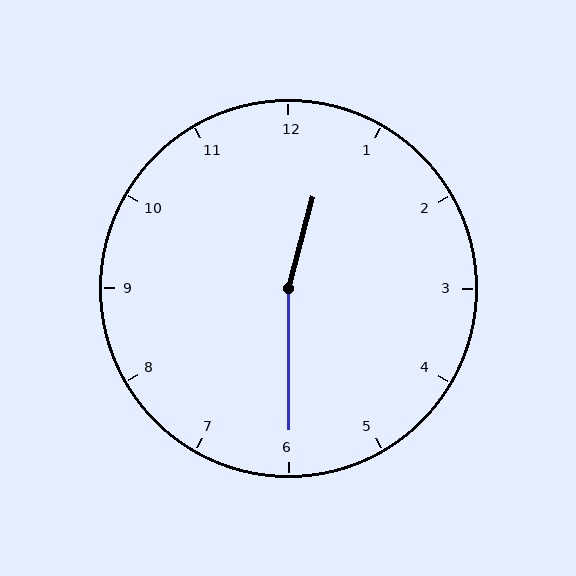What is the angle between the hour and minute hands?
Approximately 165 degrees.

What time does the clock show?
12:30.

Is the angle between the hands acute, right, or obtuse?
It is obtuse.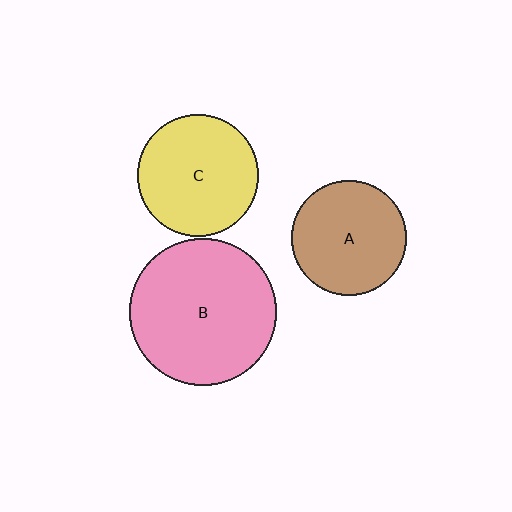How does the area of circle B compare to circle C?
Approximately 1.5 times.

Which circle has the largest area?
Circle B (pink).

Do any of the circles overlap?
No, none of the circles overlap.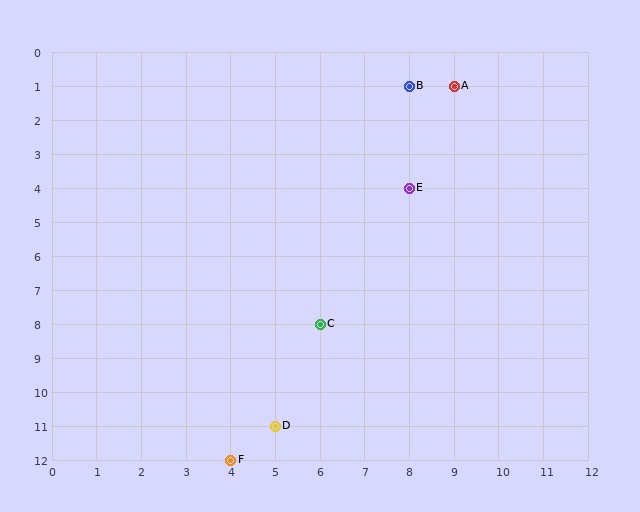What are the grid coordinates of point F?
Point F is at grid coordinates (4, 12).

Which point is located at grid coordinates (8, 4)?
Point E is at (8, 4).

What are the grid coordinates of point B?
Point B is at grid coordinates (8, 1).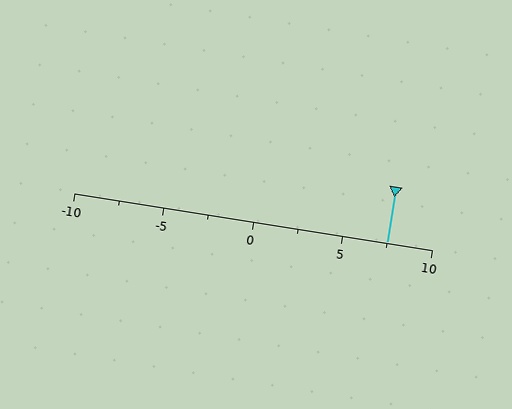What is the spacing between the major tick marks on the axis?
The major ticks are spaced 5 apart.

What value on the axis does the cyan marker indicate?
The marker indicates approximately 7.5.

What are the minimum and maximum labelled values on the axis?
The axis runs from -10 to 10.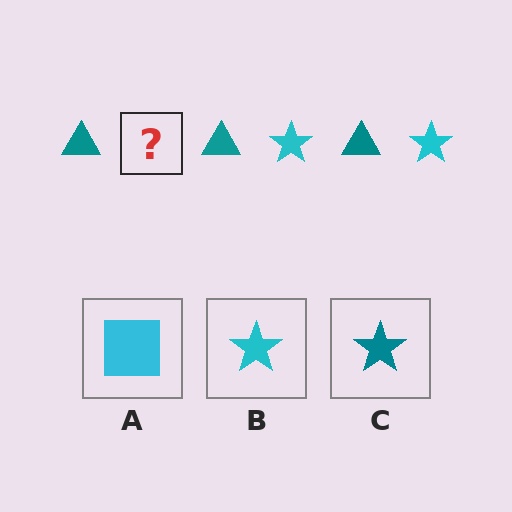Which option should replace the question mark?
Option B.